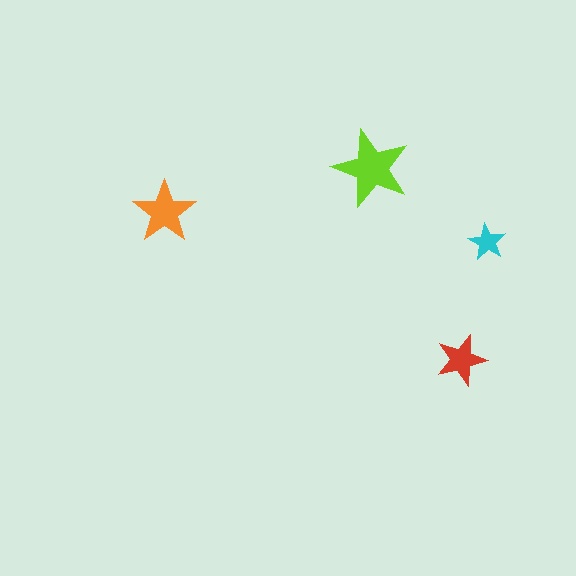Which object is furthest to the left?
The orange star is leftmost.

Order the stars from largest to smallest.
the lime one, the orange one, the red one, the cyan one.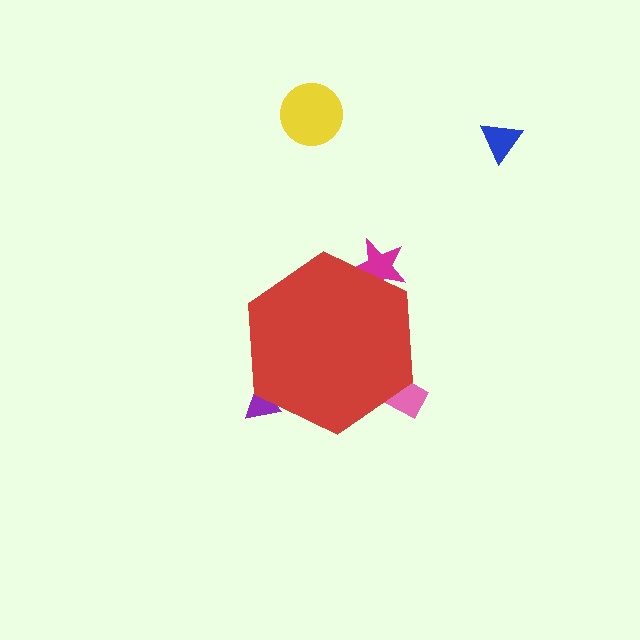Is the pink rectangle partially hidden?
Yes, the pink rectangle is partially hidden behind the red hexagon.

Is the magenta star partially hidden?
Yes, the magenta star is partially hidden behind the red hexagon.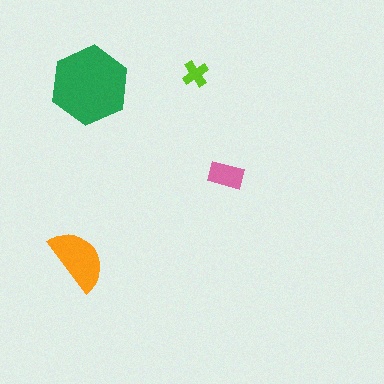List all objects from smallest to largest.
The lime cross, the pink rectangle, the orange semicircle, the green hexagon.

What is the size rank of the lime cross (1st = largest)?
4th.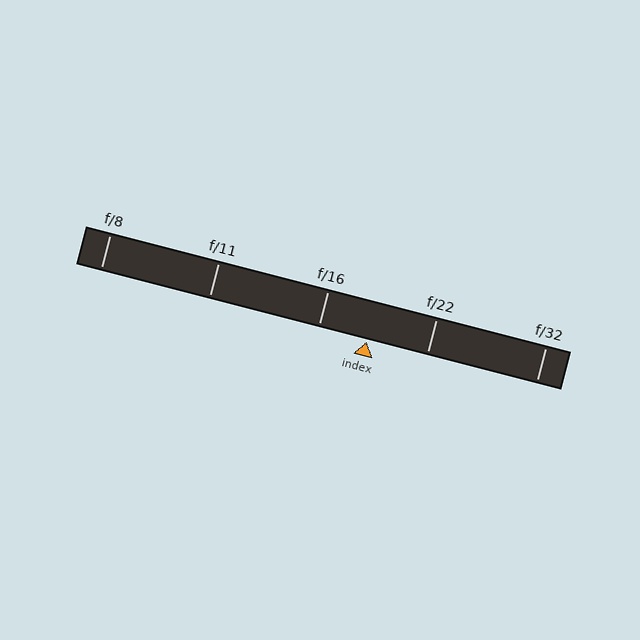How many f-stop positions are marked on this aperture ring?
There are 5 f-stop positions marked.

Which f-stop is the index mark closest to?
The index mark is closest to f/16.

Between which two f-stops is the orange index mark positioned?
The index mark is between f/16 and f/22.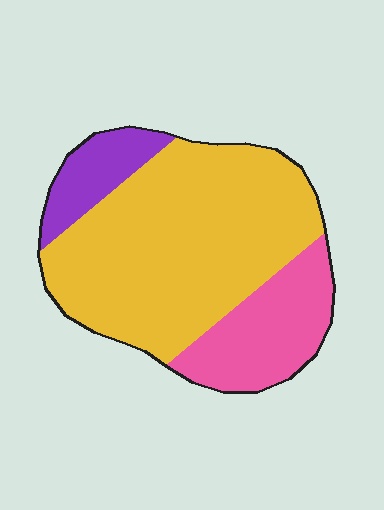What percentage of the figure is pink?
Pink takes up about one quarter (1/4) of the figure.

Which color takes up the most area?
Yellow, at roughly 65%.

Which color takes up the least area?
Purple, at roughly 10%.